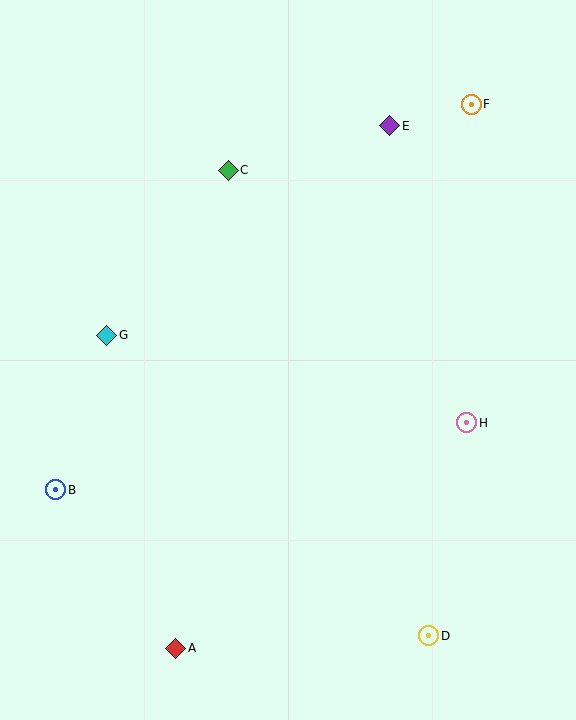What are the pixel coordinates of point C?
Point C is at (228, 170).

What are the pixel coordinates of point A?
Point A is at (176, 648).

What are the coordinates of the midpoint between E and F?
The midpoint between E and F is at (431, 115).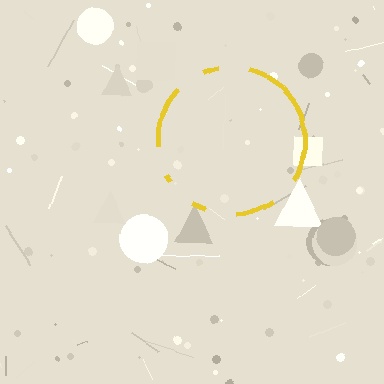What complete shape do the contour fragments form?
The contour fragments form a circle.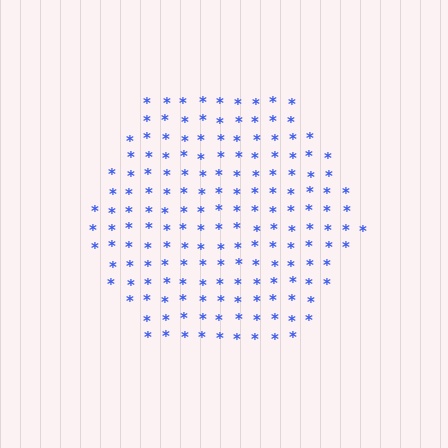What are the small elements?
The small elements are asterisks.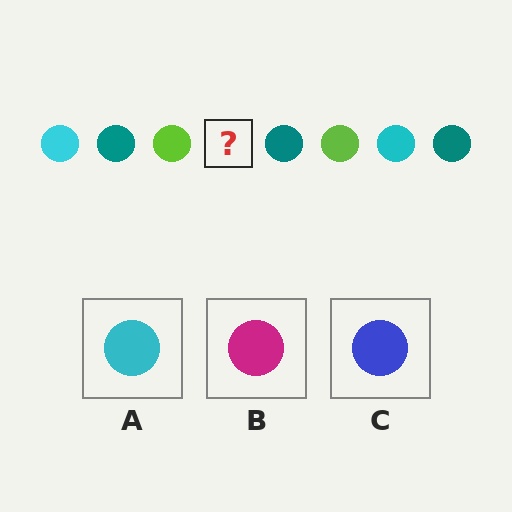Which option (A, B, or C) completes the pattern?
A.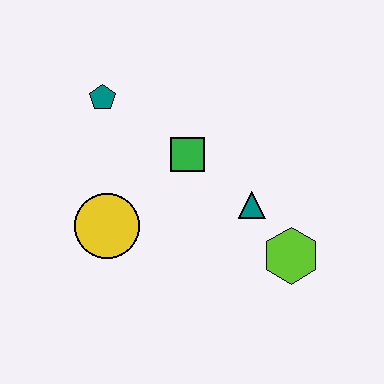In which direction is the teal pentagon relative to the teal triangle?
The teal pentagon is to the left of the teal triangle.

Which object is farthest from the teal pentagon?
The lime hexagon is farthest from the teal pentagon.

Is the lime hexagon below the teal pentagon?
Yes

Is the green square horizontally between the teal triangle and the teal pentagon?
Yes